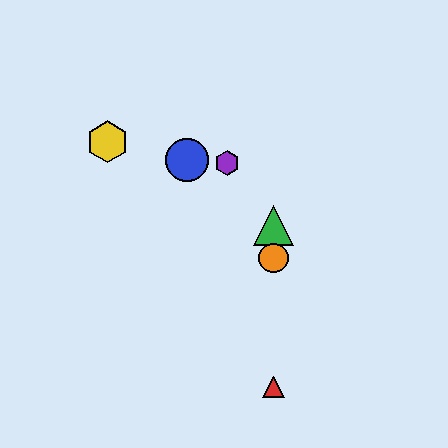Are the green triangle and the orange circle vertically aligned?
Yes, both are at x≈274.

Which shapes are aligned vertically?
The red triangle, the green triangle, the orange circle are aligned vertically.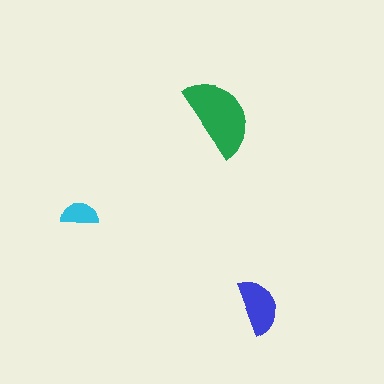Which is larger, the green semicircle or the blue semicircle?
The green one.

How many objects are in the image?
There are 3 objects in the image.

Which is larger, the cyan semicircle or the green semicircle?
The green one.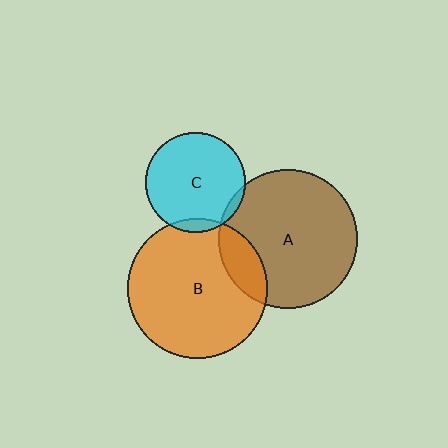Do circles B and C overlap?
Yes.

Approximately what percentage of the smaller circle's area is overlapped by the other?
Approximately 5%.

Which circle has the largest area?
Circle B (orange).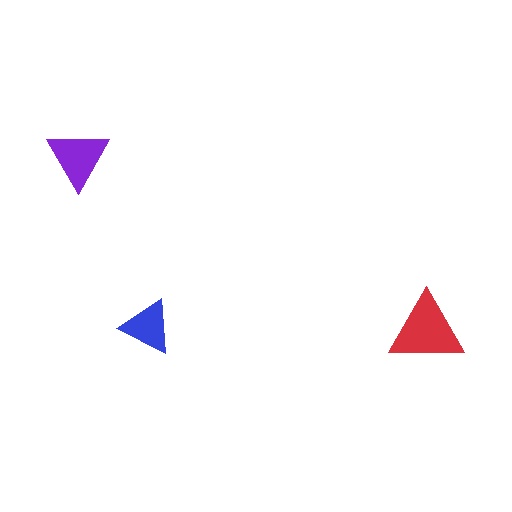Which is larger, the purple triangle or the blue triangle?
The purple one.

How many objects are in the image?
There are 3 objects in the image.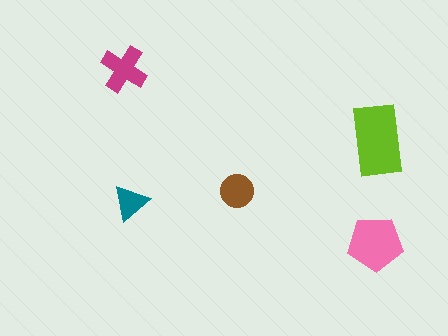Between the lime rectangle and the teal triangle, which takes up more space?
The lime rectangle.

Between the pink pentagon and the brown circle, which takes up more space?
The pink pentagon.